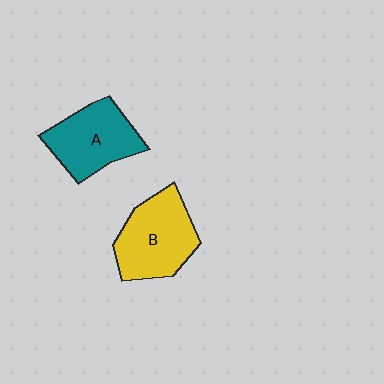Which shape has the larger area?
Shape B (yellow).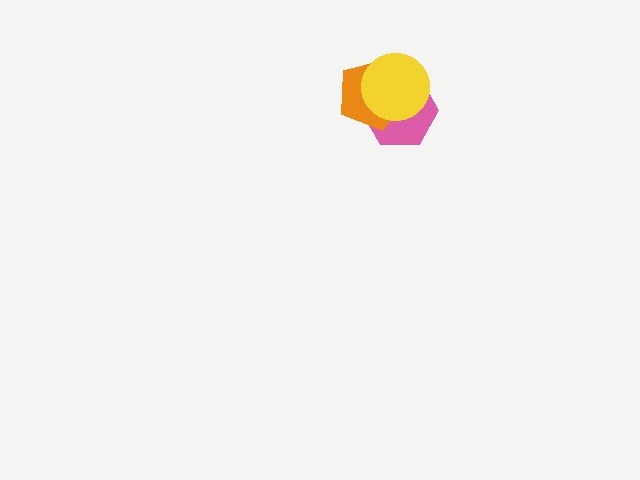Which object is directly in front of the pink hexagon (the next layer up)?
The orange pentagon is directly in front of the pink hexagon.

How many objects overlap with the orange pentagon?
2 objects overlap with the orange pentagon.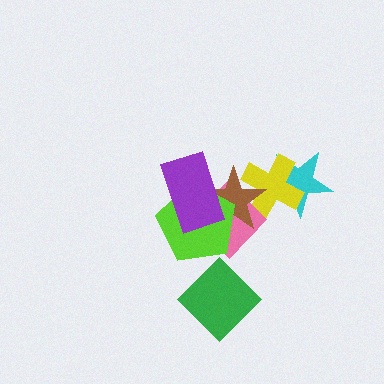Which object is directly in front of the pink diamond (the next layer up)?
The brown star is directly in front of the pink diamond.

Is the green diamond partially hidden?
No, no other shape covers it.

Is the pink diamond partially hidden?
Yes, it is partially covered by another shape.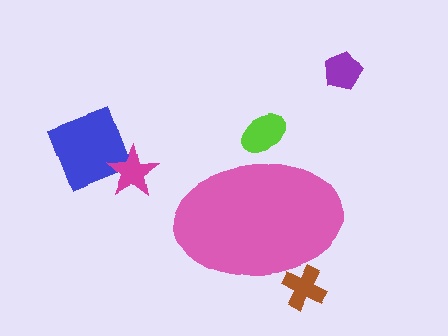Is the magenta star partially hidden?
No, the magenta star is fully visible.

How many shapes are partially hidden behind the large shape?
2 shapes are partially hidden.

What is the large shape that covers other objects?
A pink ellipse.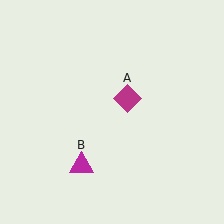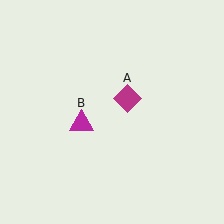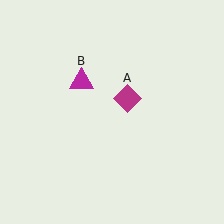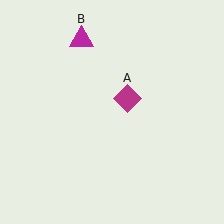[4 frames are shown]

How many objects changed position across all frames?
1 object changed position: magenta triangle (object B).